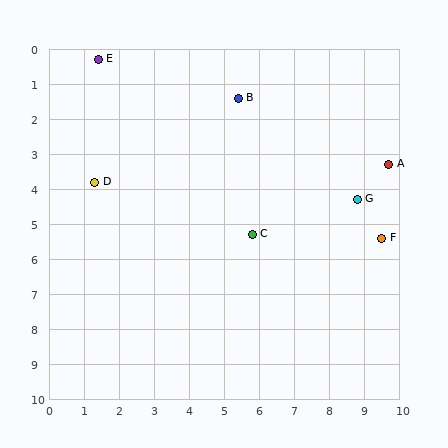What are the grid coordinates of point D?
Point D is at approximately (1.3, 3.8).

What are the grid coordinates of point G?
Point G is at approximately (8.8, 4.3).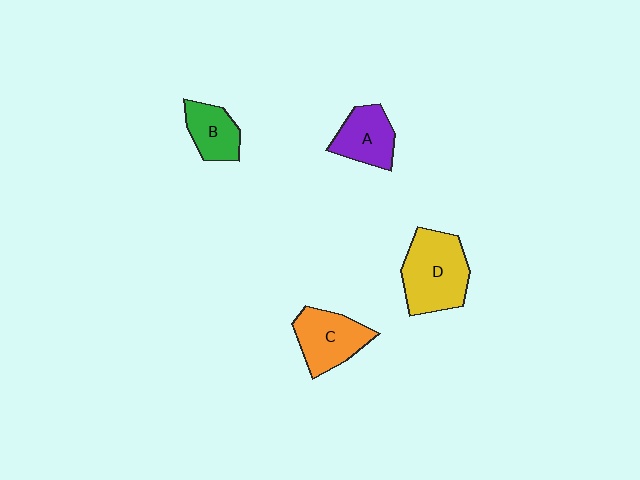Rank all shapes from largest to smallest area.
From largest to smallest: D (yellow), C (orange), A (purple), B (green).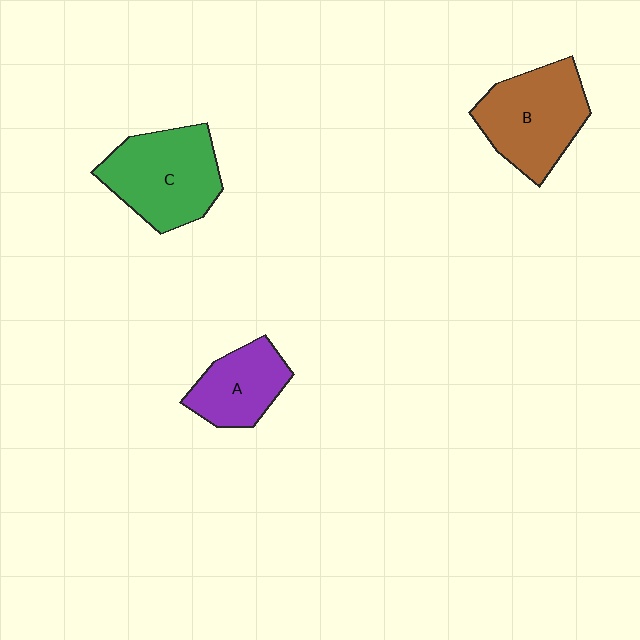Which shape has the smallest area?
Shape A (purple).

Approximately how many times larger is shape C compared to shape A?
Approximately 1.5 times.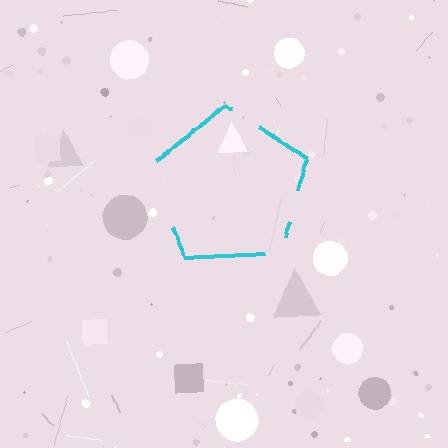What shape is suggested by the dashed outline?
The dashed outline suggests a pentagon.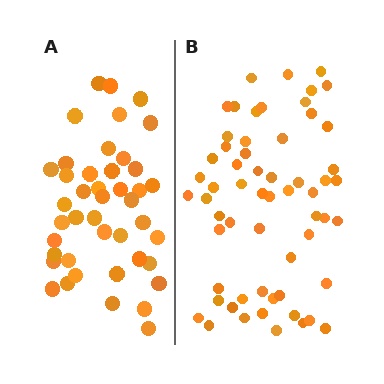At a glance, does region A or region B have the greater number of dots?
Region B (the right region) has more dots.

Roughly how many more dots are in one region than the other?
Region B has approximately 15 more dots than region A.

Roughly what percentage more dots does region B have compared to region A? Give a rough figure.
About 40% more.